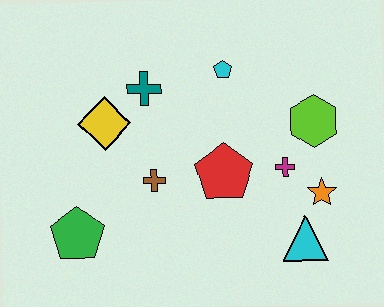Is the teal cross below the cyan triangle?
No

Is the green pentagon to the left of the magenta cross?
Yes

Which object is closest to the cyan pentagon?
The teal cross is closest to the cyan pentagon.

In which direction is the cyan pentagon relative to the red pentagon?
The cyan pentagon is above the red pentagon.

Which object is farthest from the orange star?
The green pentagon is farthest from the orange star.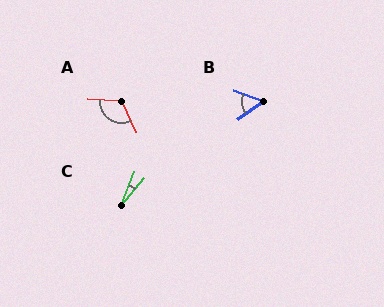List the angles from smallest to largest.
C (19°), B (55°), A (119°).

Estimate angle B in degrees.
Approximately 55 degrees.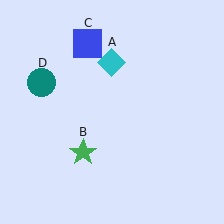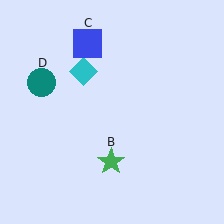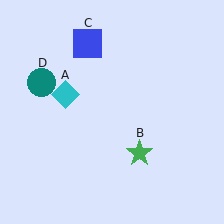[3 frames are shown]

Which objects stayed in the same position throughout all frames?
Blue square (object C) and teal circle (object D) remained stationary.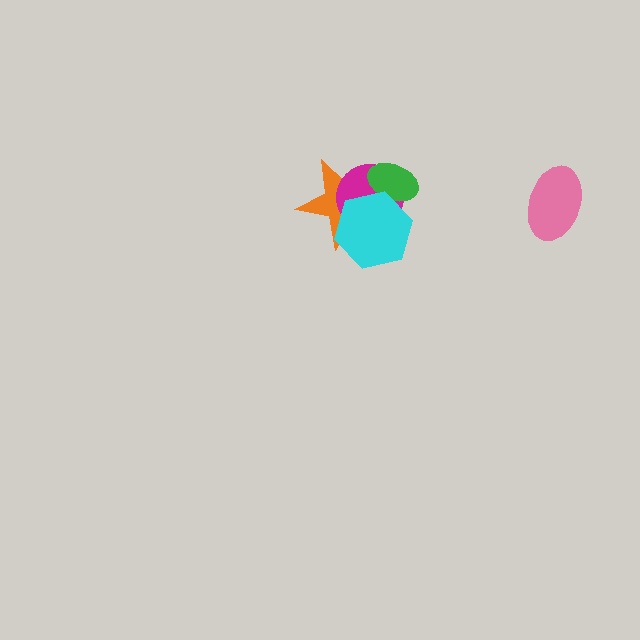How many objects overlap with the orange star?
3 objects overlap with the orange star.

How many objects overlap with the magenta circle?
3 objects overlap with the magenta circle.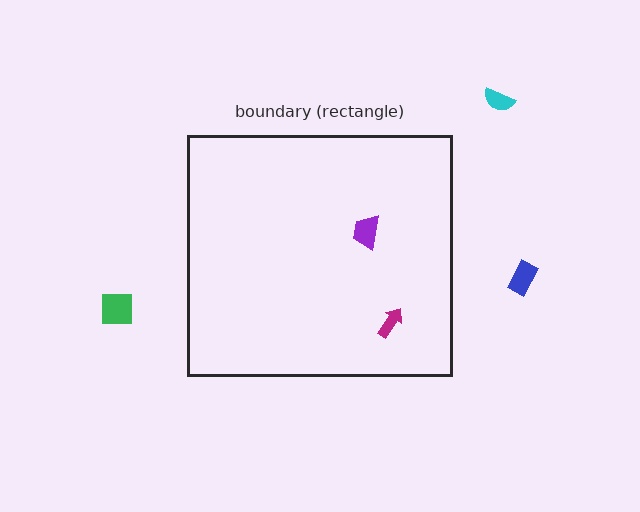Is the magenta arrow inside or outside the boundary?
Inside.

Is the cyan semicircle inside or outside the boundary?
Outside.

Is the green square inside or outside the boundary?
Outside.